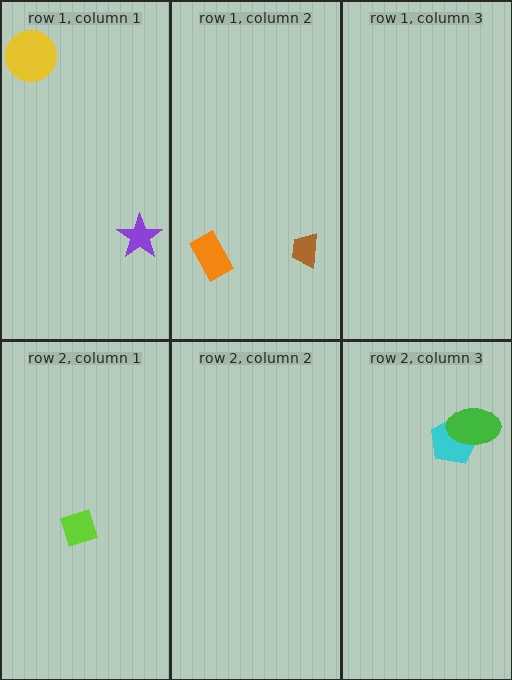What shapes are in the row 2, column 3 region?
The cyan pentagon, the green ellipse.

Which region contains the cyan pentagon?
The row 2, column 3 region.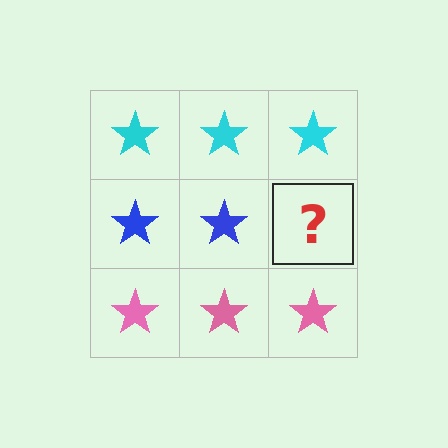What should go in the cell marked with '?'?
The missing cell should contain a blue star.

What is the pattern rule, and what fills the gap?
The rule is that each row has a consistent color. The gap should be filled with a blue star.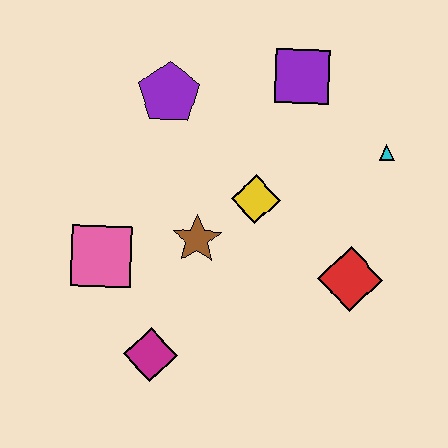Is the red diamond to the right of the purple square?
Yes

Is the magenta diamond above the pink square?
No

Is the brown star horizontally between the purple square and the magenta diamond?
Yes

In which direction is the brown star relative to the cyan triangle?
The brown star is to the left of the cyan triangle.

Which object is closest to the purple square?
The cyan triangle is closest to the purple square.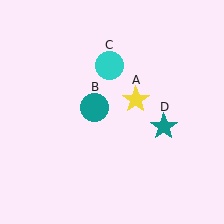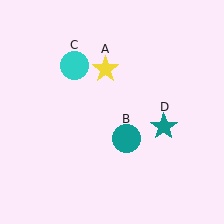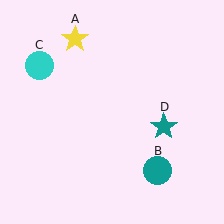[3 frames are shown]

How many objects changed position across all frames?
3 objects changed position: yellow star (object A), teal circle (object B), cyan circle (object C).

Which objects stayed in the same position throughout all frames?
Teal star (object D) remained stationary.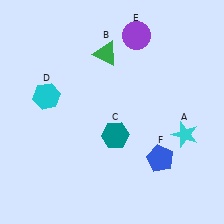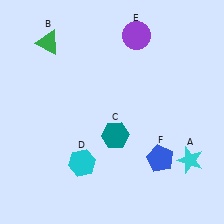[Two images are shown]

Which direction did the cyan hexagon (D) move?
The cyan hexagon (D) moved down.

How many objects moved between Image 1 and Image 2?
3 objects moved between the two images.